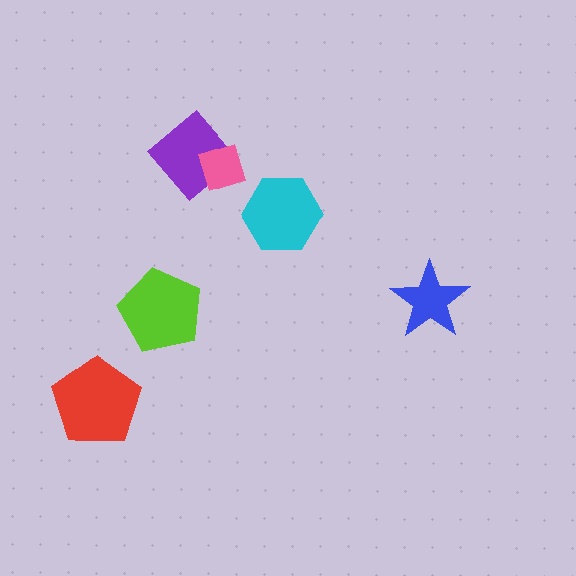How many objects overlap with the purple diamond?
1 object overlaps with the purple diamond.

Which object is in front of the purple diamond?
The pink diamond is in front of the purple diamond.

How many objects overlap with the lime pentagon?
0 objects overlap with the lime pentagon.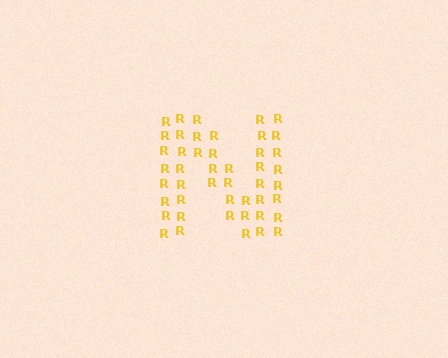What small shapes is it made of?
It is made of small letter R's.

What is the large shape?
The large shape is the letter N.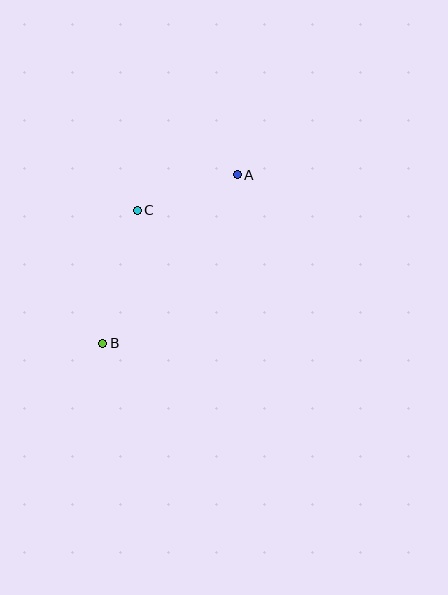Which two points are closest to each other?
Points A and C are closest to each other.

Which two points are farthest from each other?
Points A and B are farthest from each other.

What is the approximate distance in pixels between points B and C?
The distance between B and C is approximately 138 pixels.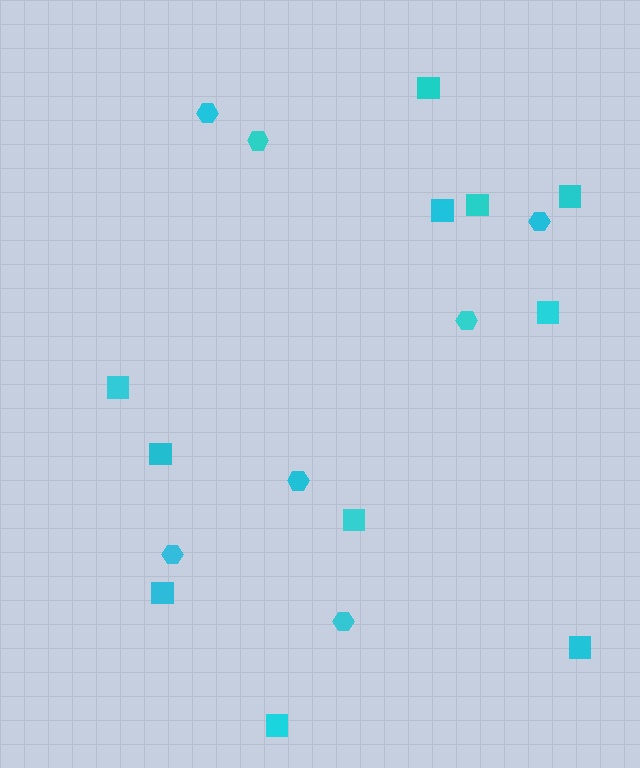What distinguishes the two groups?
There are 2 groups: one group of hexagons (7) and one group of squares (11).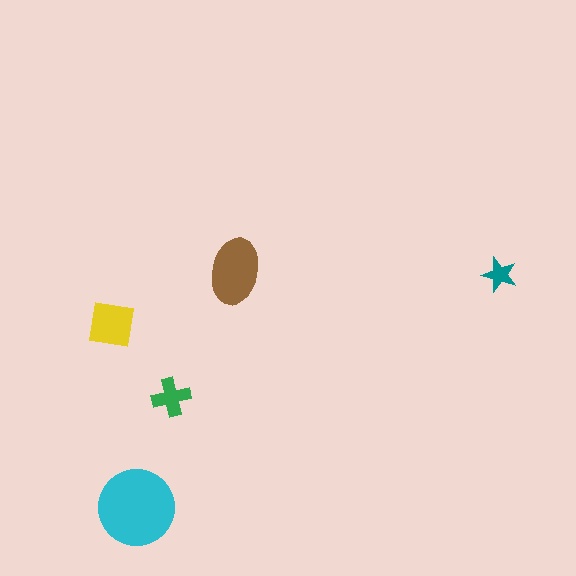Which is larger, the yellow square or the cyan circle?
The cyan circle.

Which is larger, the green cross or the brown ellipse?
The brown ellipse.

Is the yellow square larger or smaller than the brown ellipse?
Smaller.